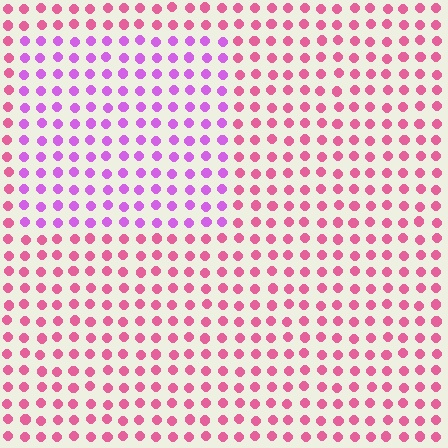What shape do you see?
I see a rectangle.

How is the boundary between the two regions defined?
The boundary is defined purely by a slight shift in hue (about 42 degrees). Spacing, size, and orientation are identical on both sides.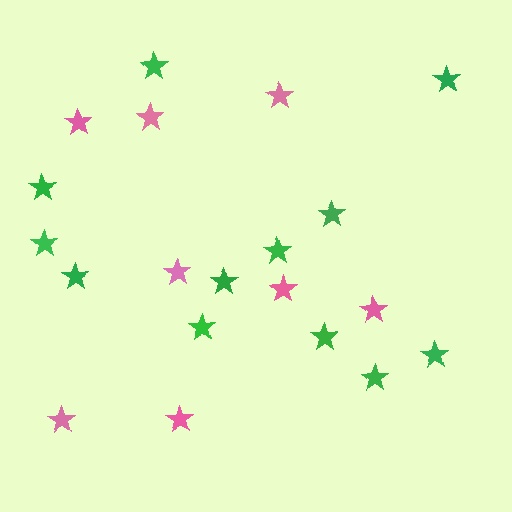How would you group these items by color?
There are 2 groups: one group of pink stars (8) and one group of green stars (12).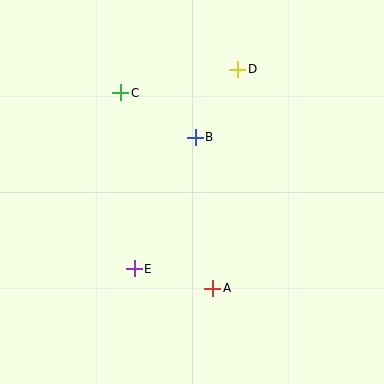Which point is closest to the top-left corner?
Point C is closest to the top-left corner.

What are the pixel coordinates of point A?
Point A is at (213, 288).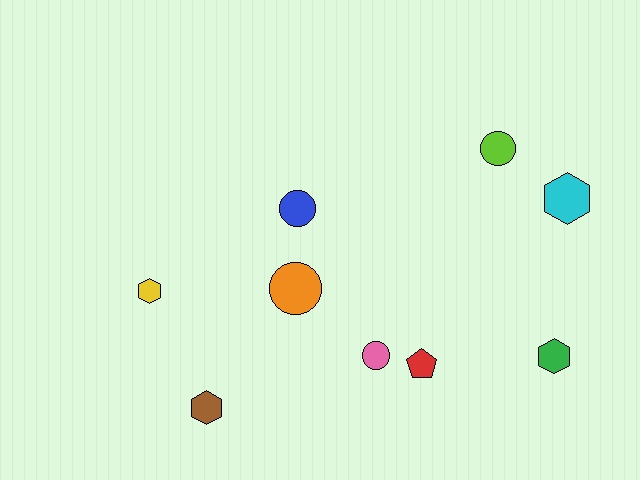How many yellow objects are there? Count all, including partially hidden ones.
There is 1 yellow object.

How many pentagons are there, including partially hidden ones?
There is 1 pentagon.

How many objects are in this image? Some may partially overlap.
There are 9 objects.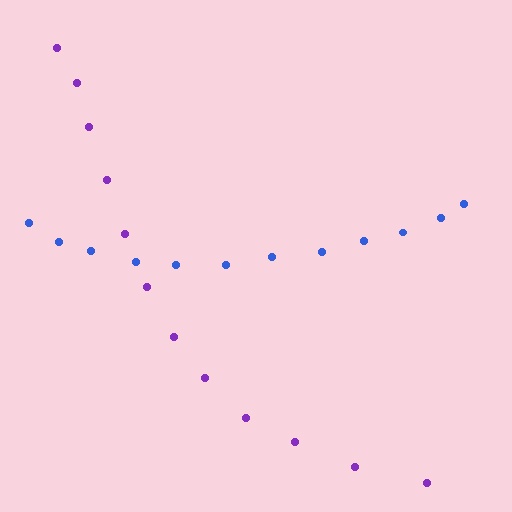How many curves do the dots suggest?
There are 2 distinct paths.